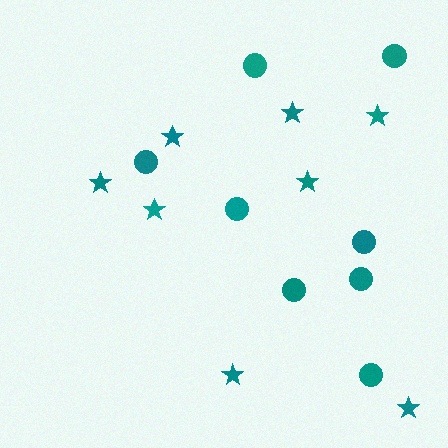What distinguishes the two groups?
There are 2 groups: one group of stars (8) and one group of circles (8).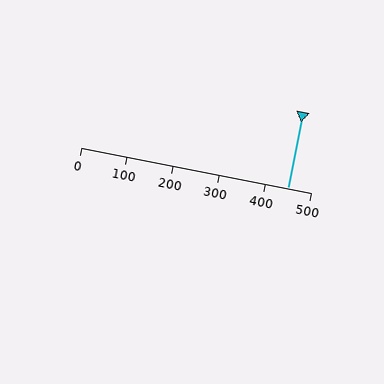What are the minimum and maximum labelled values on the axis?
The axis runs from 0 to 500.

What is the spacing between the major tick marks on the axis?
The major ticks are spaced 100 apart.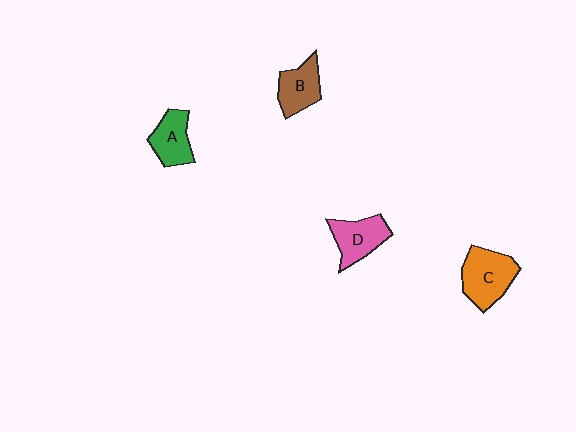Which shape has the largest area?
Shape C (orange).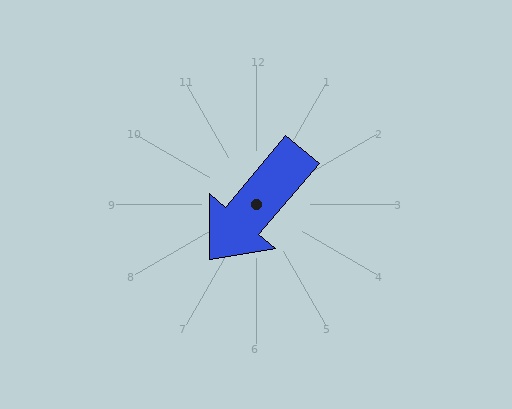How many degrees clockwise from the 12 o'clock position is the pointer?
Approximately 220 degrees.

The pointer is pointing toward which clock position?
Roughly 7 o'clock.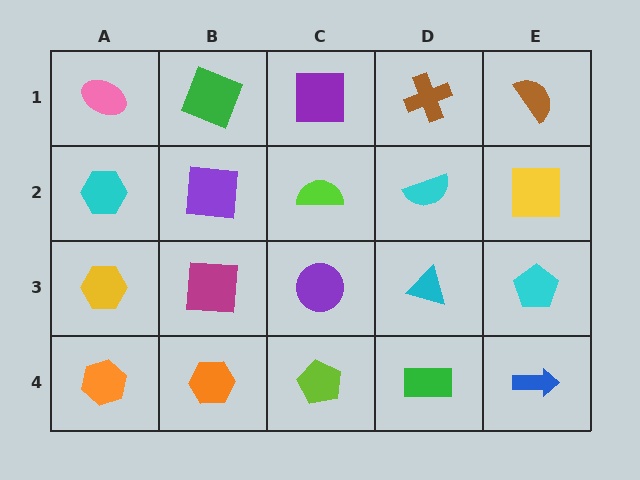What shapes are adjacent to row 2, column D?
A brown cross (row 1, column D), a cyan triangle (row 3, column D), a lime semicircle (row 2, column C), a yellow square (row 2, column E).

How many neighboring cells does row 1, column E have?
2.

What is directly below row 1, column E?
A yellow square.